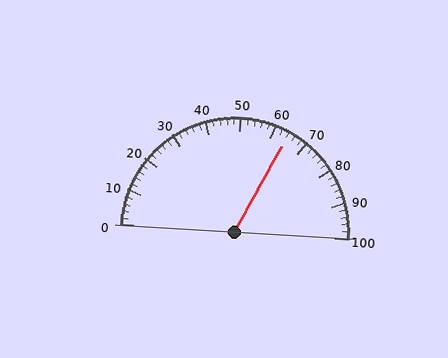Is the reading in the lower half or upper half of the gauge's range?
The reading is in the upper half of the range (0 to 100).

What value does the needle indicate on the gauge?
The needle indicates approximately 64.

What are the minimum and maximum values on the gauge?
The gauge ranges from 0 to 100.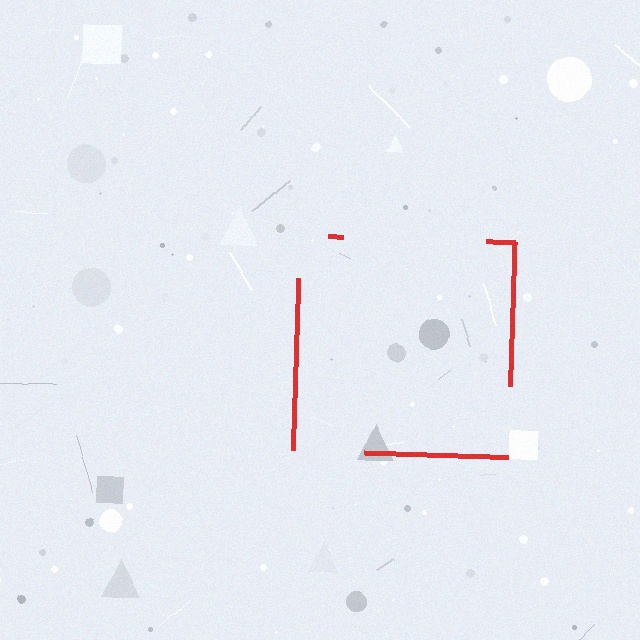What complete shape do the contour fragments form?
The contour fragments form a square.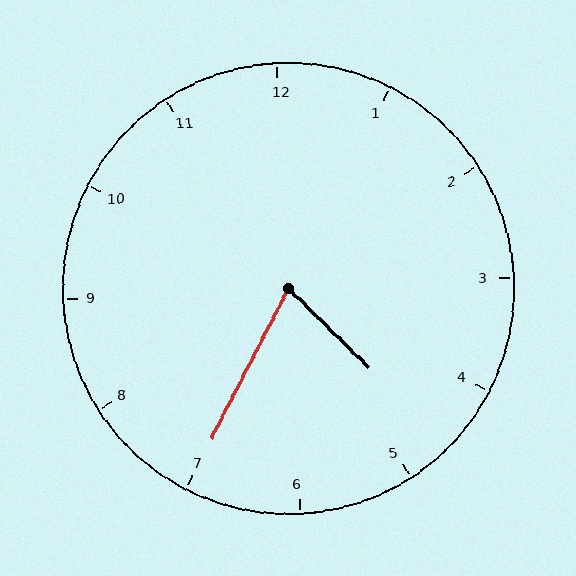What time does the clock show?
4:35.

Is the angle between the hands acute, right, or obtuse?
It is acute.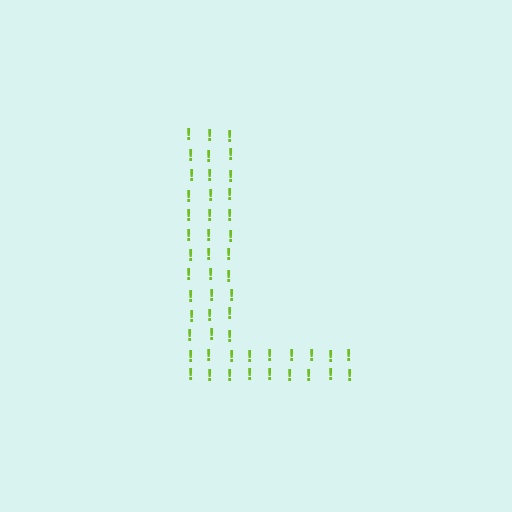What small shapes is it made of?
It is made of small exclamation marks.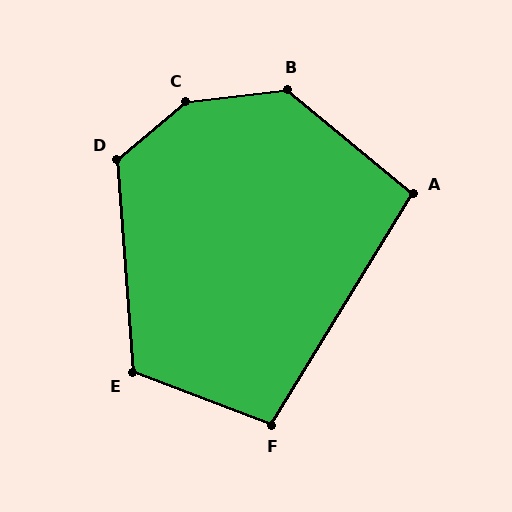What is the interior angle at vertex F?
Approximately 101 degrees (obtuse).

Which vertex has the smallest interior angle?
A, at approximately 98 degrees.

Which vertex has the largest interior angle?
C, at approximately 147 degrees.